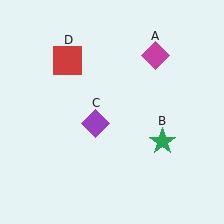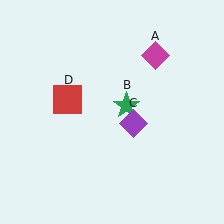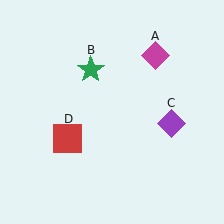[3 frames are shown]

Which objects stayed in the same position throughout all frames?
Magenta diamond (object A) remained stationary.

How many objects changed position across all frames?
3 objects changed position: green star (object B), purple diamond (object C), red square (object D).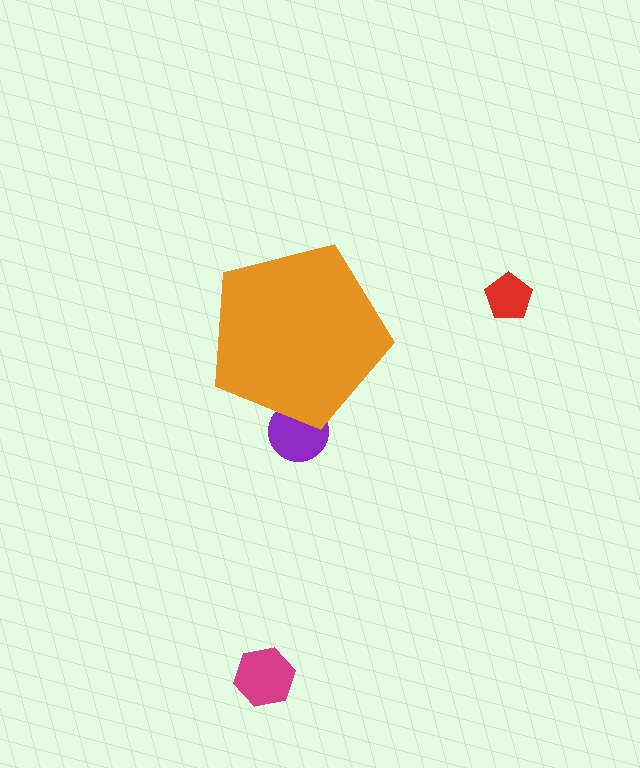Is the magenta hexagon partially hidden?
No, the magenta hexagon is fully visible.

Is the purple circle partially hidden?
Yes, the purple circle is partially hidden behind the orange pentagon.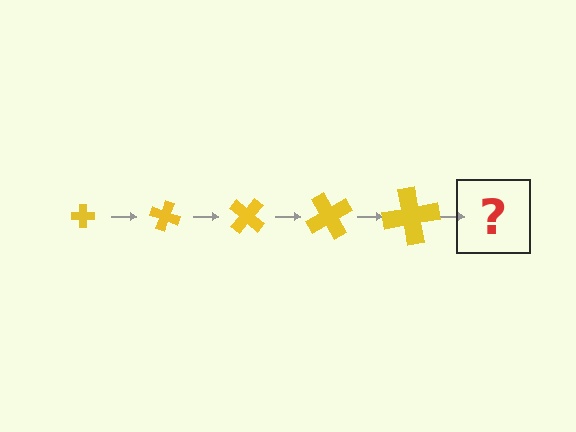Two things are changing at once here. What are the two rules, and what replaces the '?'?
The two rules are that the cross grows larger each step and it rotates 20 degrees each step. The '?' should be a cross, larger than the previous one and rotated 100 degrees from the start.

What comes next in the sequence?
The next element should be a cross, larger than the previous one and rotated 100 degrees from the start.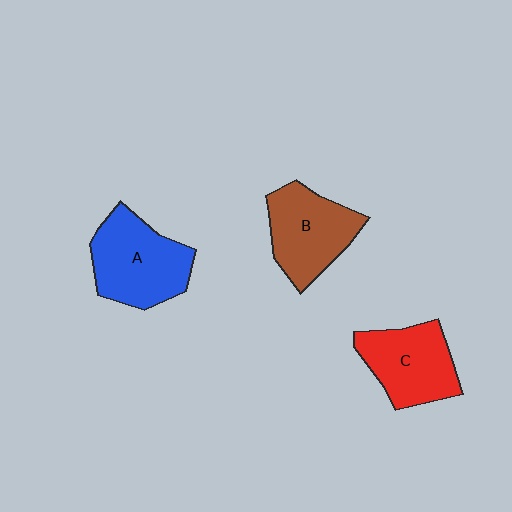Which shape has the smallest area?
Shape C (red).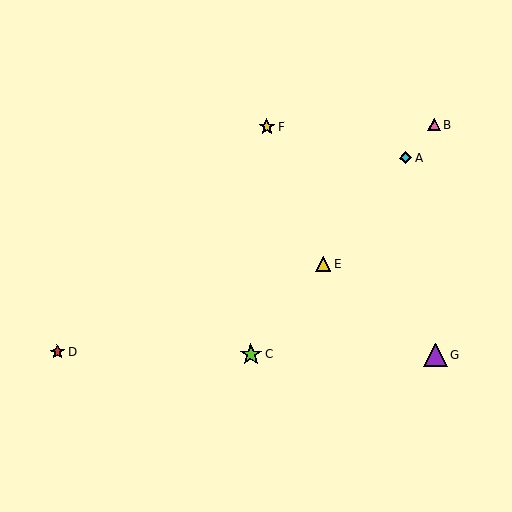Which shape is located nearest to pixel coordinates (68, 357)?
The red star (labeled D) at (57, 352) is nearest to that location.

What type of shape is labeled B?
Shape B is a pink triangle.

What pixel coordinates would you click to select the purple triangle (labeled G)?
Click at (435, 355) to select the purple triangle G.